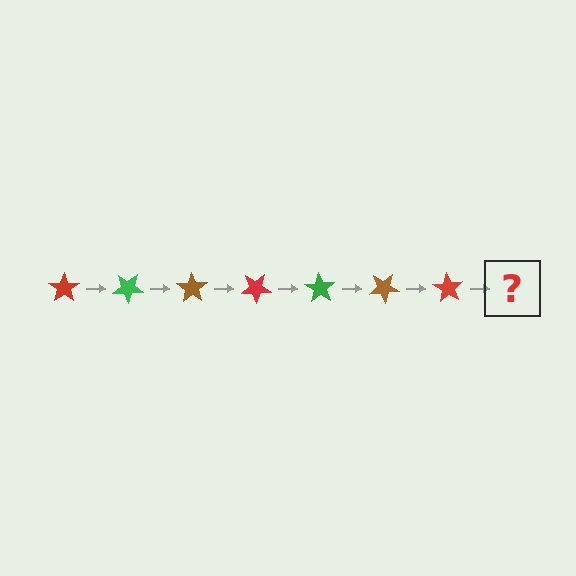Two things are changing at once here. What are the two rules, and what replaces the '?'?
The two rules are that it rotates 35 degrees each step and the color cycles through red, green, and brown. The '?' should be a green star, rotated 245 degrees from the start.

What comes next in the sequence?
The next element should be a green star, rotated 245 degrees from the start.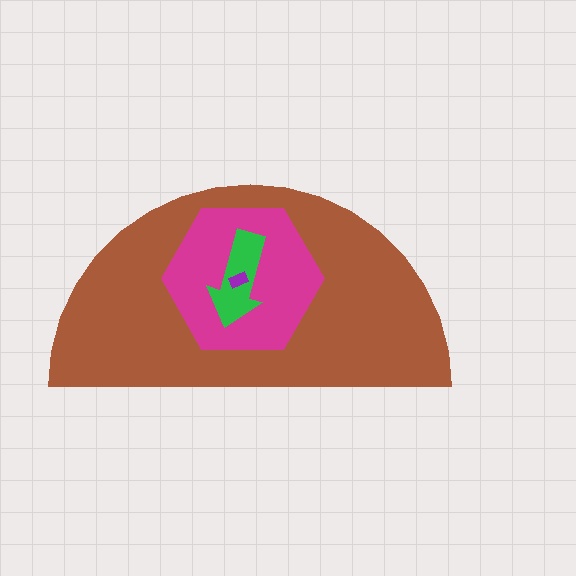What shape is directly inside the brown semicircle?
The magenta hexagon.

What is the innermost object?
The purple rectangle.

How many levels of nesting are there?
4.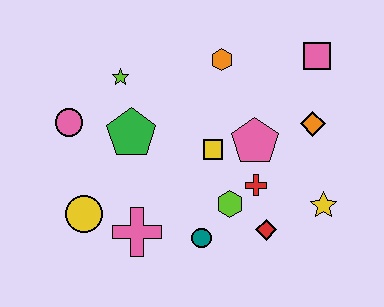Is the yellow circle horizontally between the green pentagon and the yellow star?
No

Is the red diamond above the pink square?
No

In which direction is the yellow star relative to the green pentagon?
The yellow star is to the right of the green pentagon.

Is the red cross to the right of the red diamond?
No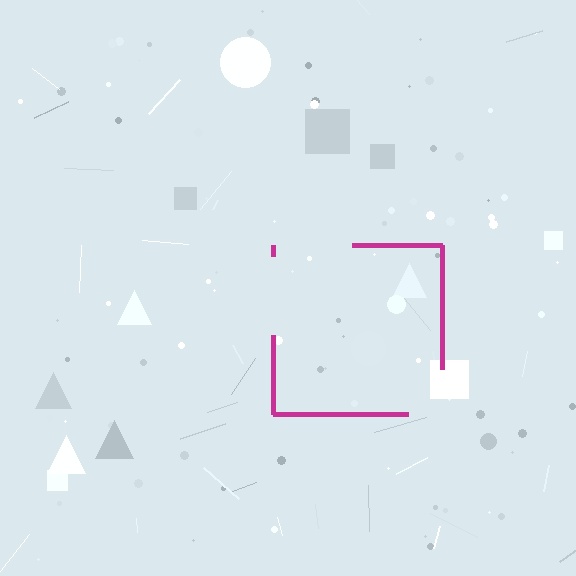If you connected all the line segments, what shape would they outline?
They would outline a square.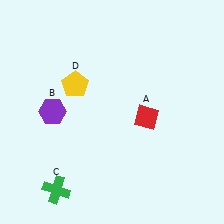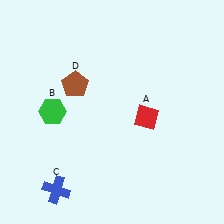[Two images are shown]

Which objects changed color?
B changed from purple to green. C changed from green to blue. D changed from yellow to brown.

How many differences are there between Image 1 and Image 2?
There are 3 differences between the two images.